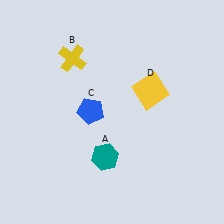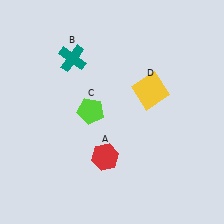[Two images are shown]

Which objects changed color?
A changed from teal to red. B changed from yellow to teal. C changed from blue to lime.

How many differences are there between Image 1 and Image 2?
There are 3 differences between the two images.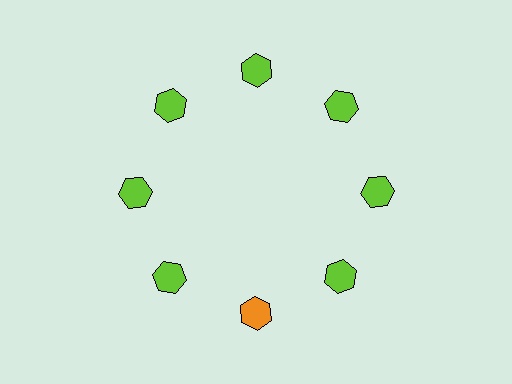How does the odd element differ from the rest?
It has a different color: orange instead of lime.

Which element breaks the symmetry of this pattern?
The orange hexagon at roughly the 6 o'clock position breaks the symmetry. All other shapes are lime hexagons.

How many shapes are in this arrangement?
There are 8 shapes arranged in a ring pattern.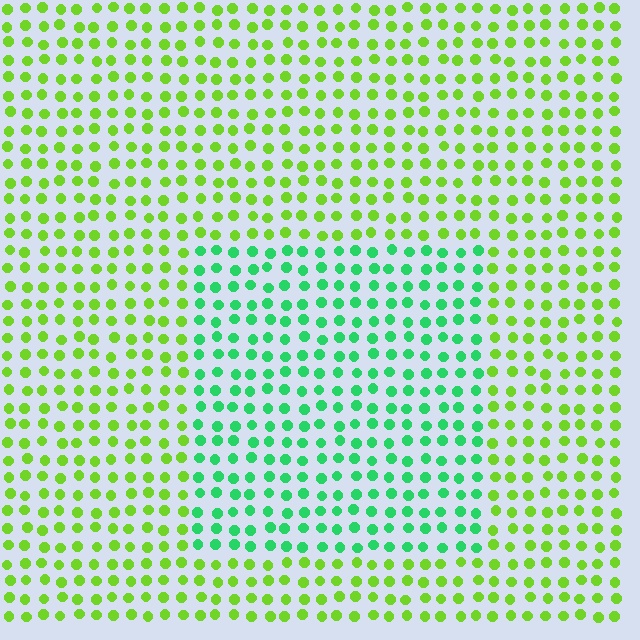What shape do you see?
I see a rectangle.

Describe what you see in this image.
The image is filled with small lime elements in a uniform arrangement. A rectangle-shaped region is visible where the elements are tinted to a slightly different hue, forming a subtle color boundary.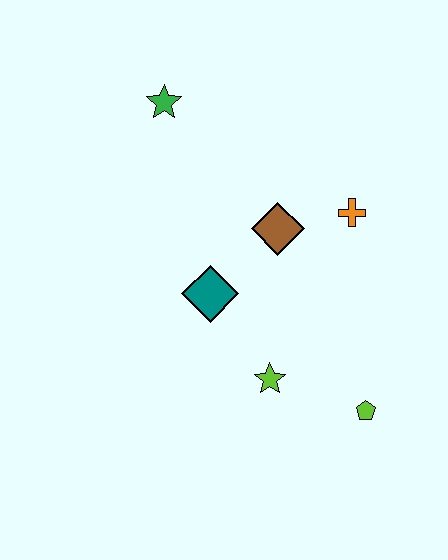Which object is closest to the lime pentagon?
The lime star is closest to the lime pentagon.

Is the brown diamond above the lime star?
Yes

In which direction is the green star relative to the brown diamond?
The green star is above the brown diamond.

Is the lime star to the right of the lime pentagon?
No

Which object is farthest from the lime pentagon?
The green star is farthest from the lime pentagon.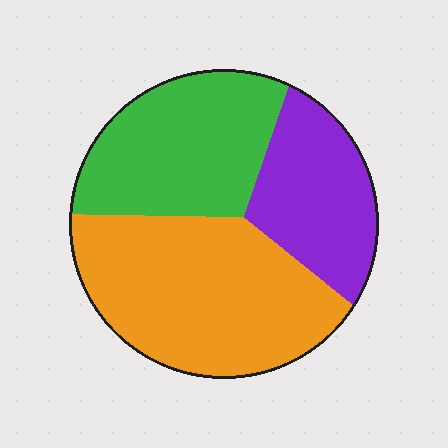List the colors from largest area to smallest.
From largest to smallest: orange, green, purple.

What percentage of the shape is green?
Green takes up between a sixth and a third of the shape.